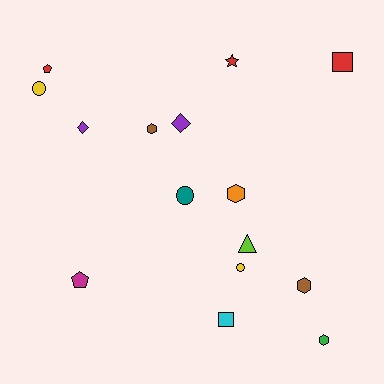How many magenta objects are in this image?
There is 1 magenta object.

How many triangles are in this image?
There is 1 triangle.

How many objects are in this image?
There are 15 objects.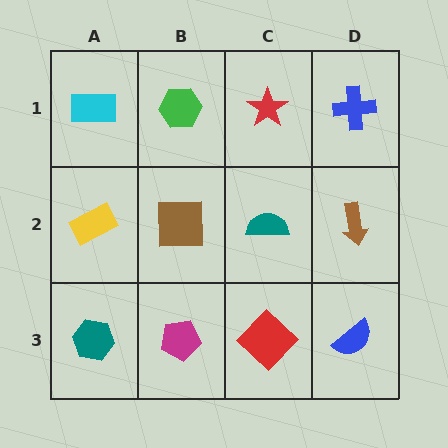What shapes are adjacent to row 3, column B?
A brown square (row 2, column B), a teal hexagon (row 3, column A), a red diamond (row 3, column C).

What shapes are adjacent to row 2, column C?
A red star (row 1, column C), a red diamond (row 3, column C), a brown square (row 2, column B), a brown arrow (row 2, column D).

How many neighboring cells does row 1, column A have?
2.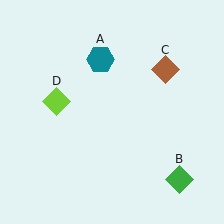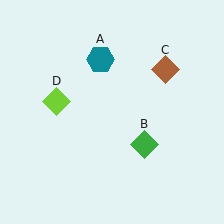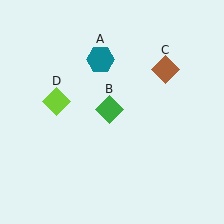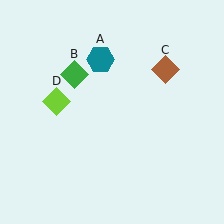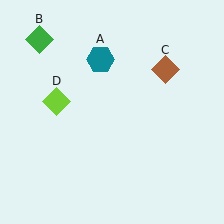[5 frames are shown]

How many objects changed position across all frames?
1 object changed position: green diamond (object B).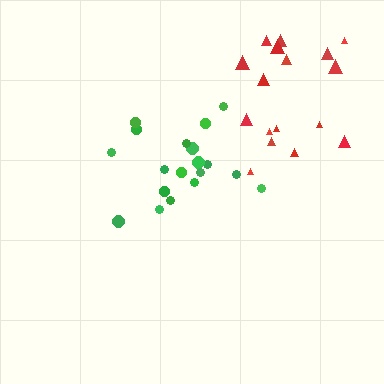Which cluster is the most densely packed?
Green.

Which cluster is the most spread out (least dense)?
Red.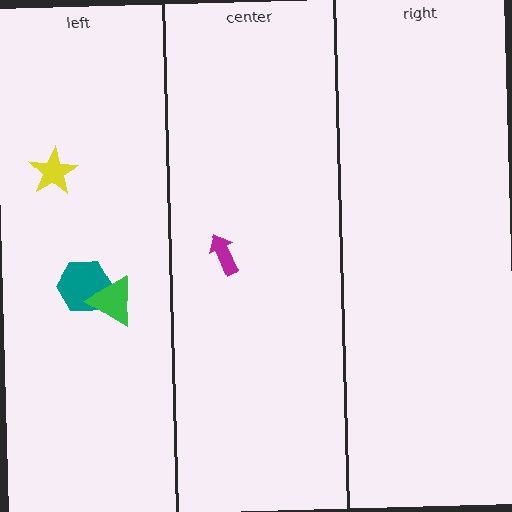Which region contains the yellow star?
The left region.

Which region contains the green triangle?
The left region.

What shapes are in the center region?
The magenta arrow.